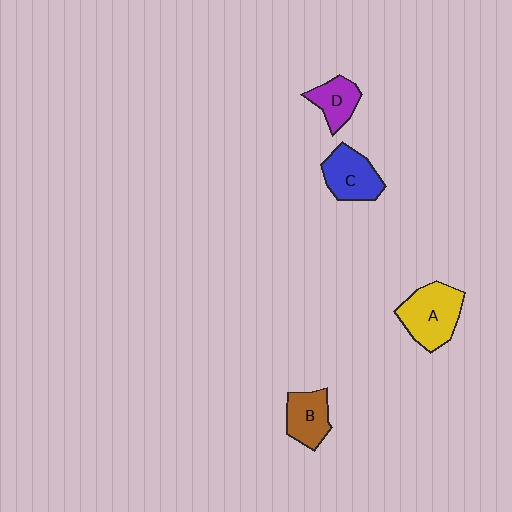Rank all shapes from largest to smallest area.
From largest to smallest: A (yellow), C (blue), B (brown), D (purple).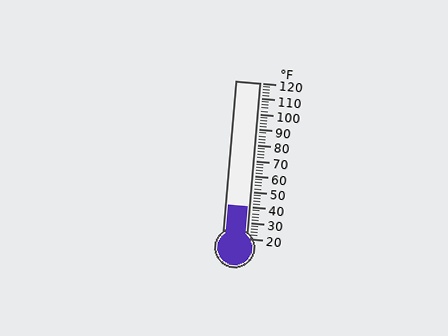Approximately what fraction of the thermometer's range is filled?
The thermometer is filled to approximately 20% of its range.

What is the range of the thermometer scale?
The thermometer scale ranges from 20°F to 120°F.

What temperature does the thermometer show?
The thermometer shows approximately 40°F.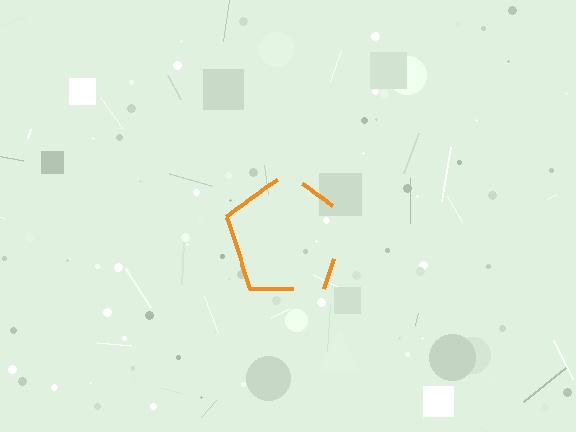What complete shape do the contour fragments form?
The contour fragments form a pentagon.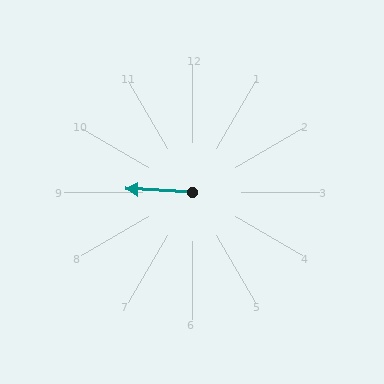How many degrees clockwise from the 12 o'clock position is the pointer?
Approximately 273 degrees.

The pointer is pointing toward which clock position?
Roughly 9 o'clock.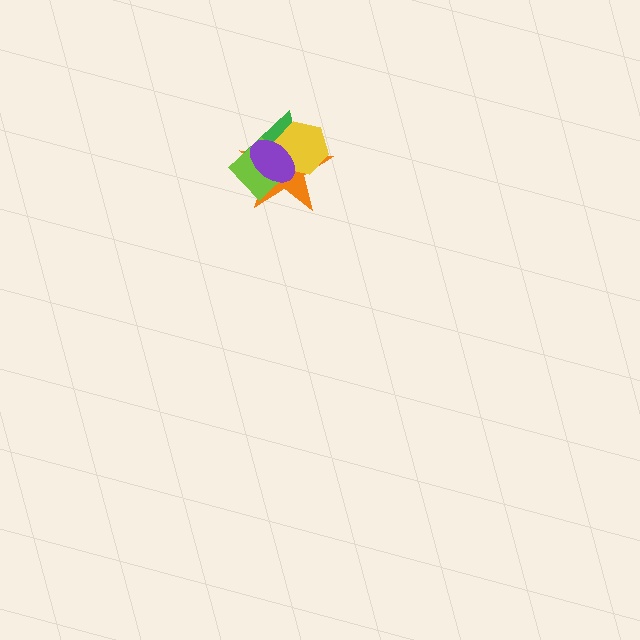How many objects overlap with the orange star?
4 objects overlap with the orange star.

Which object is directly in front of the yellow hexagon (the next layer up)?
The lime diamond is directly in front of the yellow hexagon.